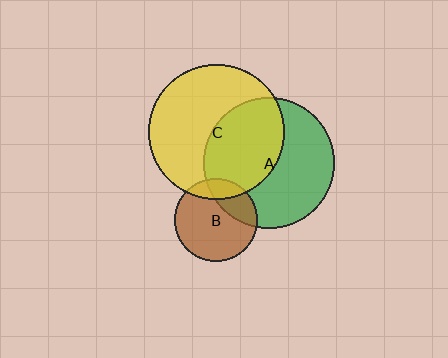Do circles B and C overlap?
Yes.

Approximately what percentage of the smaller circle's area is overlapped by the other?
Approximately 15%.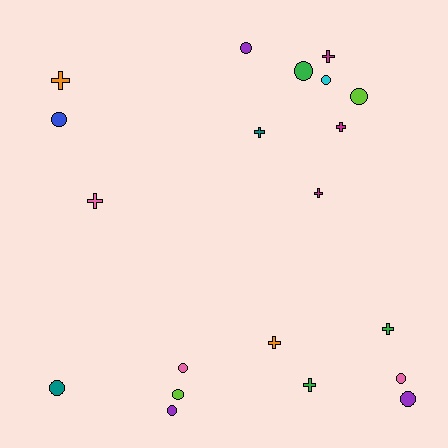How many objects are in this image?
There are 20 objects.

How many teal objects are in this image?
There are 2 teal objects.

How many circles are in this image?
There are 11 circles.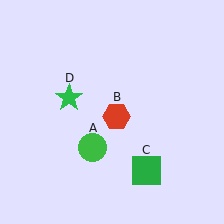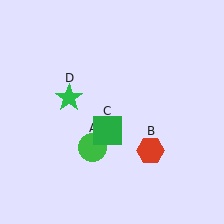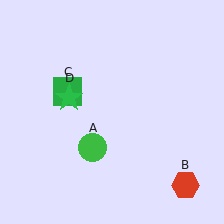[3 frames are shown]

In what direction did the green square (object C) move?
The green square (object C) moved up and to the left.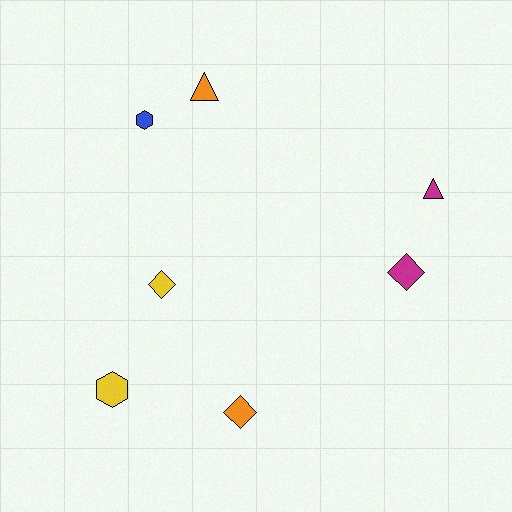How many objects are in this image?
There are 7 objects.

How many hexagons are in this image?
There are 2 hexagons.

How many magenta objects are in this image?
There are 2 magenta objects.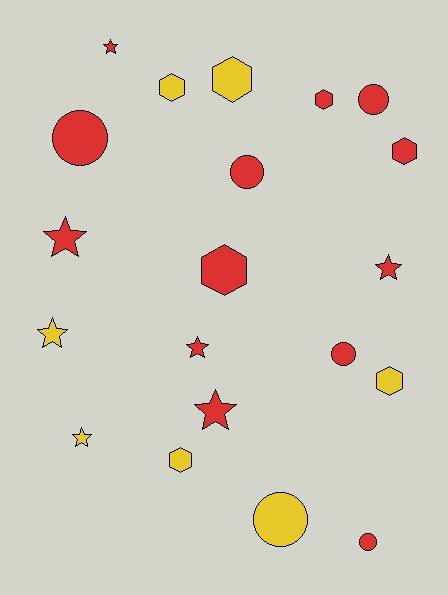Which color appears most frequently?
Red, with 13 objects.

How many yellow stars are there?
There are 2 yellow stars.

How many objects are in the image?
There are 20 objects.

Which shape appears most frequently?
Star, with 7 objects.